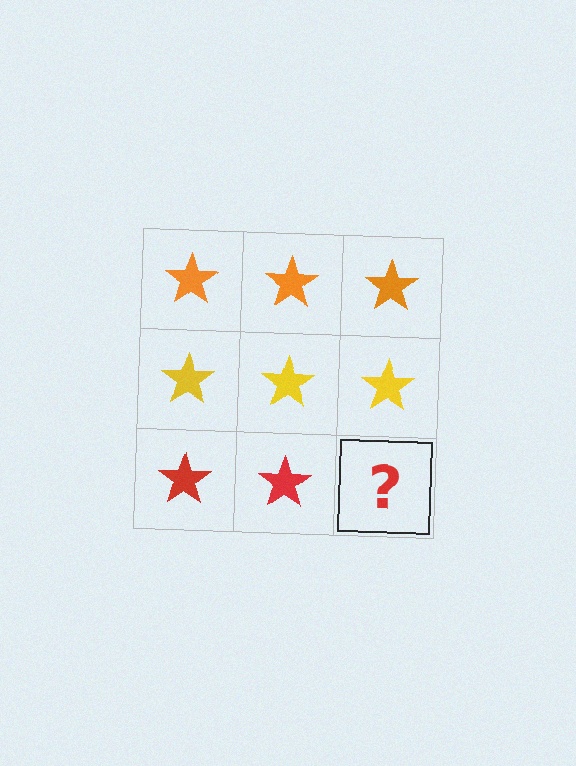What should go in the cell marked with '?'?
The missing cell should contain a red star.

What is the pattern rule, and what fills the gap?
The rule is that each row has a consistent color. The gap should be filled with a red star.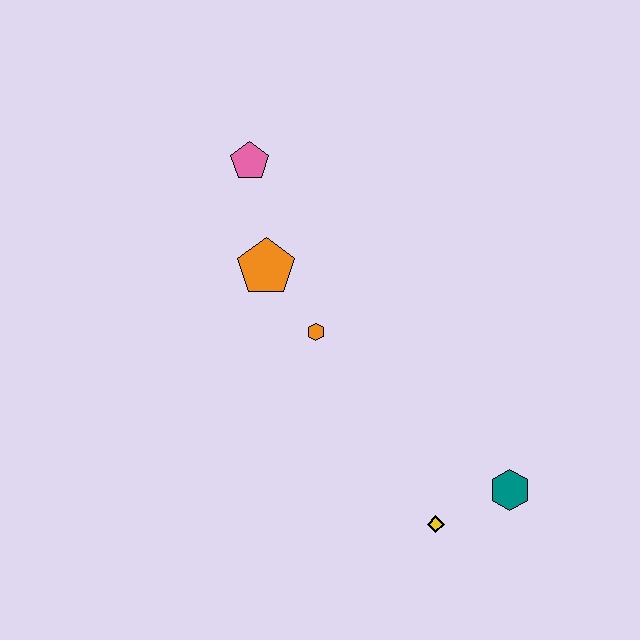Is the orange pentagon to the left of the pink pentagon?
No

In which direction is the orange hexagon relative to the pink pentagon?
The orange hexagon is below the pink pentagon.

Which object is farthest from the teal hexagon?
The pink pentagon is farthest from the teal hexagon.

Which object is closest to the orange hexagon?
The orange pentagon is closest to the orange hexagon.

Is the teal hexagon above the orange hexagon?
No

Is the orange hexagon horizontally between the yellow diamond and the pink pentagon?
Yes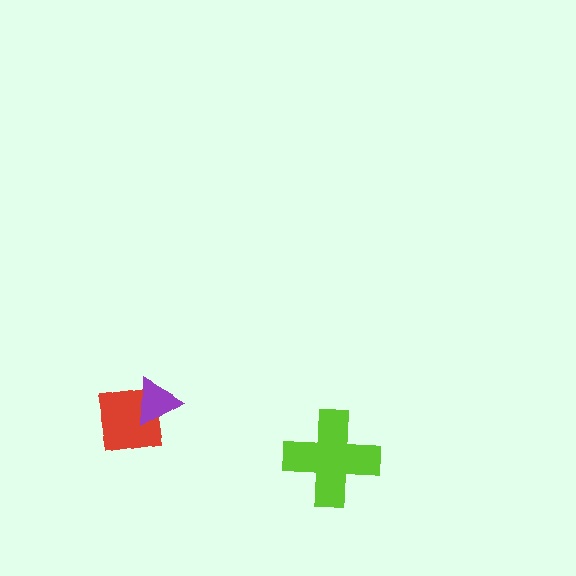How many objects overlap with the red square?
1 object overlaps with the red square.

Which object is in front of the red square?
The purple triangle is in front of the red square.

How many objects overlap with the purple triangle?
1 object overlaps with the purple triangle.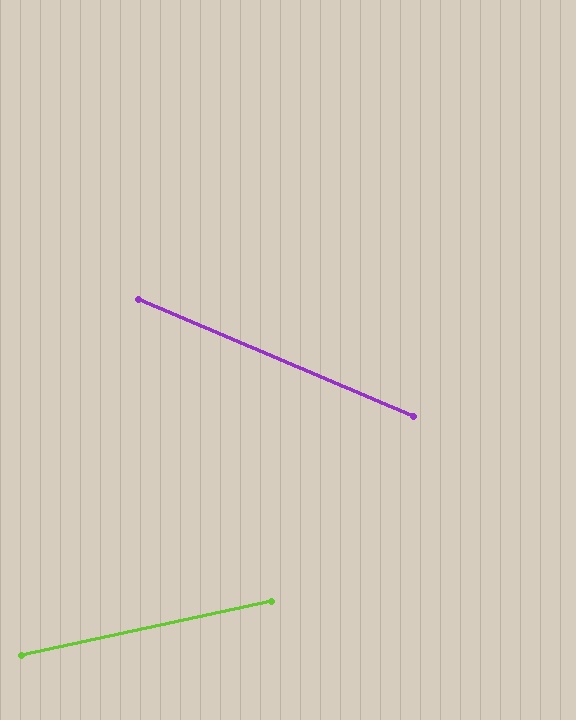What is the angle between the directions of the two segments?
Approximately 35 degrees.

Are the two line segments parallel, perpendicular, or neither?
Neither parallel nor perpendicular — they differ by about 35°.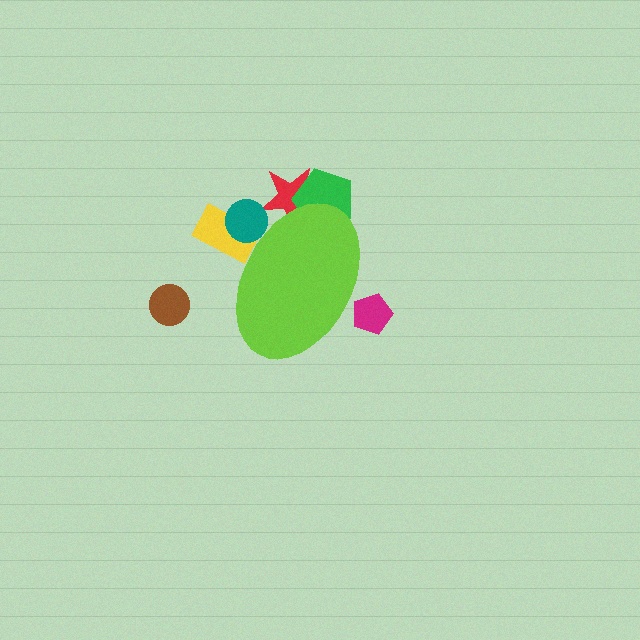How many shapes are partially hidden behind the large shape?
5 shapes are partially hidden.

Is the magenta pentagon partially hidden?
Yes, the magenta pentagon is partially hidden behind the lime ellipse.